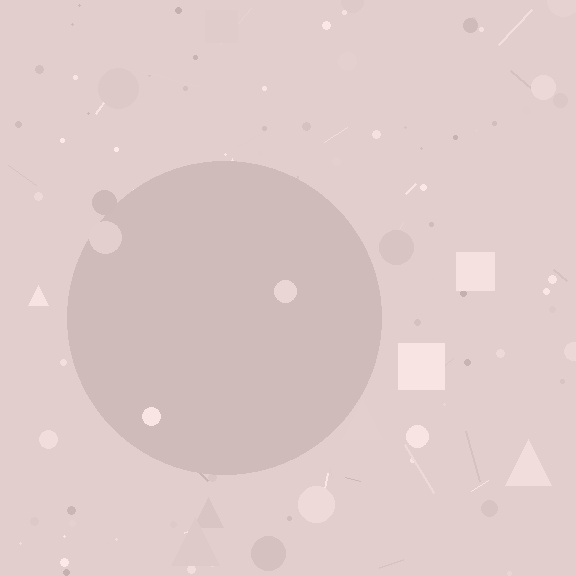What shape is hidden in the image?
A circle is hidden in the image.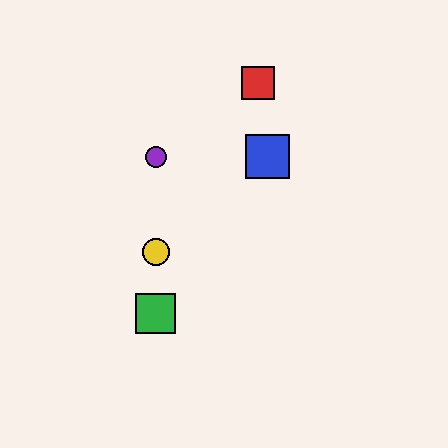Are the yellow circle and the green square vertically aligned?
Yes, both are at x≈156.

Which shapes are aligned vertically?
The green square, the yellow circle, the purple circle are aligned vertically.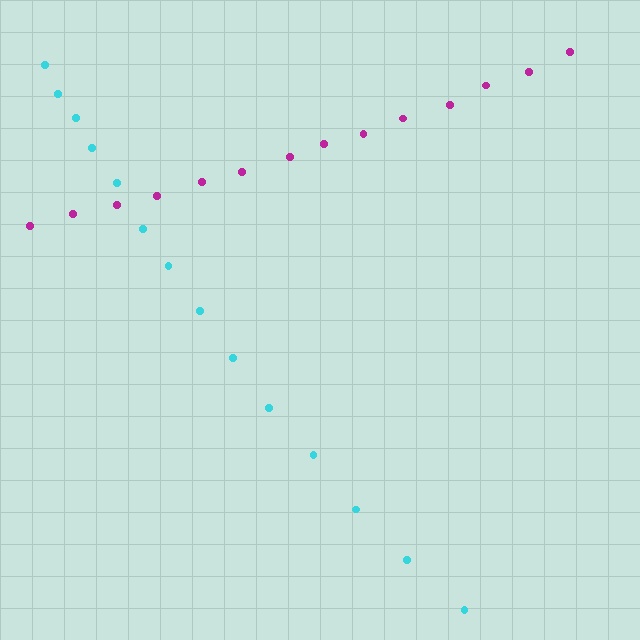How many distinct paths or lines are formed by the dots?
There are 2 distinct paths.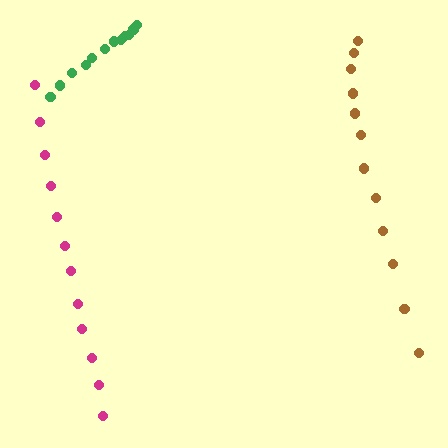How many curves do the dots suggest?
There are 3 distinct paths.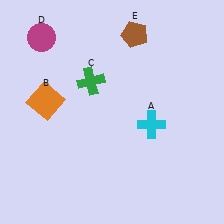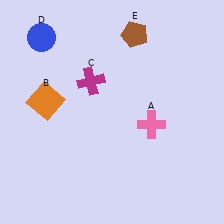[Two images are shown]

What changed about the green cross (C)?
In Image 1, C is green. In Image 2, it changed to magenta.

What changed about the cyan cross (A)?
In Image 1, A is cyan. In Image 2, it changed to pink.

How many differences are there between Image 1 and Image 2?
There are 3 differences between the two images.